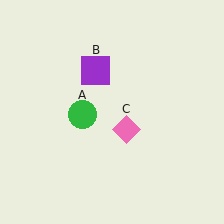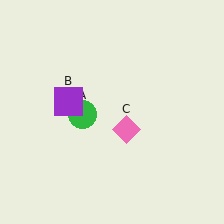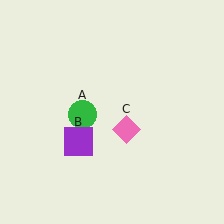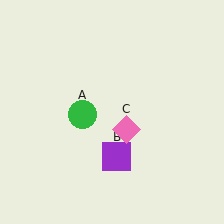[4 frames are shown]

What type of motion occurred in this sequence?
The purple square (object B) rotated counterclockwise around the center of the scene.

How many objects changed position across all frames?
1 object changed position: purple square (object B).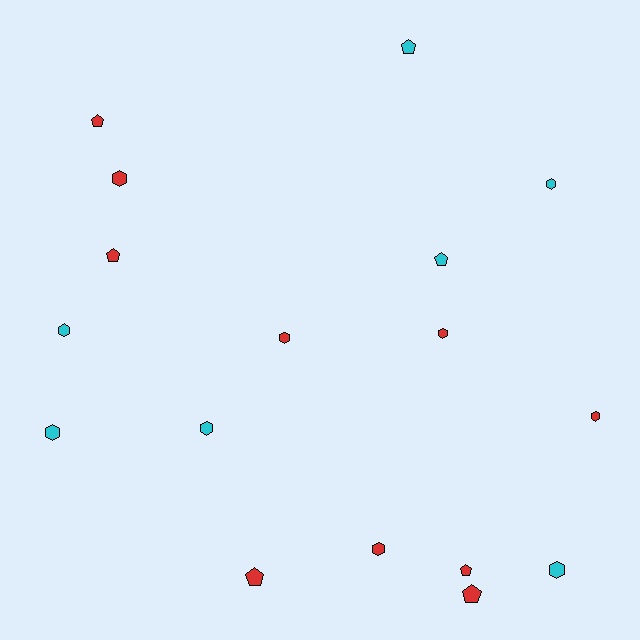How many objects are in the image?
There are 17 objects.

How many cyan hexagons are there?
There are 5 cyan hexagons.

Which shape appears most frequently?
Hexagon, with 10 objects.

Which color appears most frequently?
Red, with 10 objects.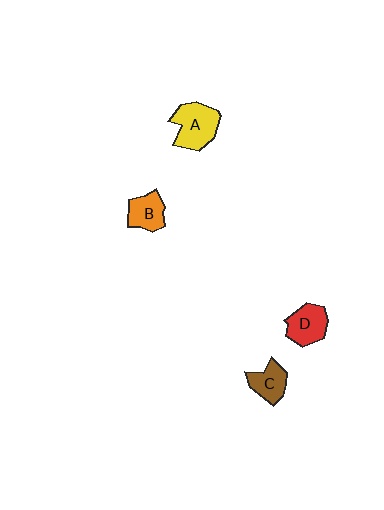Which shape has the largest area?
Shape A (yellow).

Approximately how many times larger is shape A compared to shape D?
Approximately 1.3 times.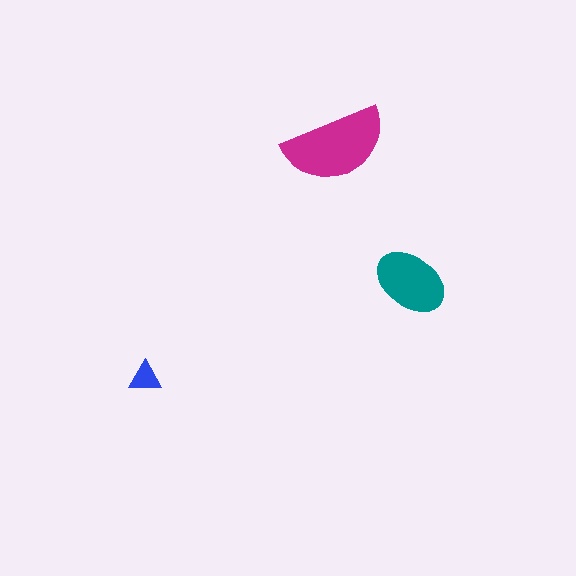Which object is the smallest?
The blue triangle.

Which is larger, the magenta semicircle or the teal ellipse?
The magenta semicircle.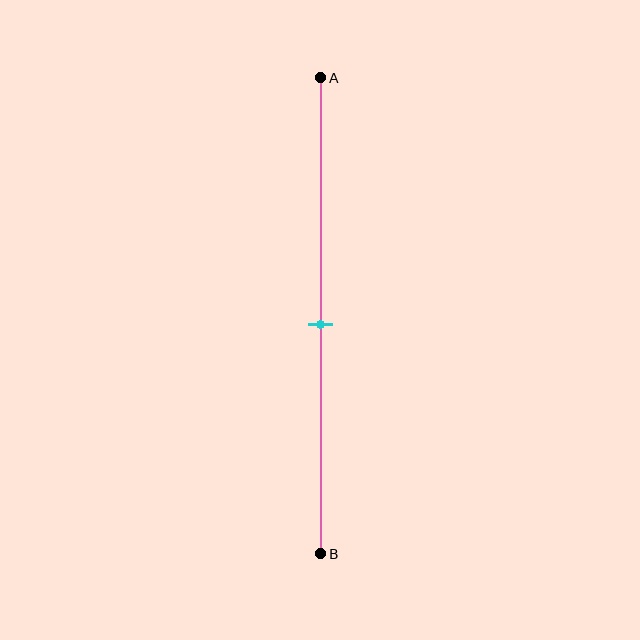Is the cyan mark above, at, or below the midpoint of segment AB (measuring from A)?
The cyan mark is approximately at the midpoint of segment AB.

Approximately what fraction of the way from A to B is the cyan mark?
The cyan mark is approximately 50% of the way from A to B.